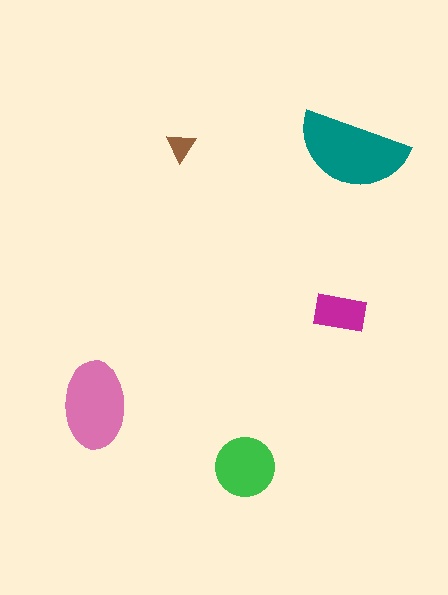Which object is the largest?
The teal semicircle.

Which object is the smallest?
The brown triangle.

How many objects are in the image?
There are 5 objects in the image.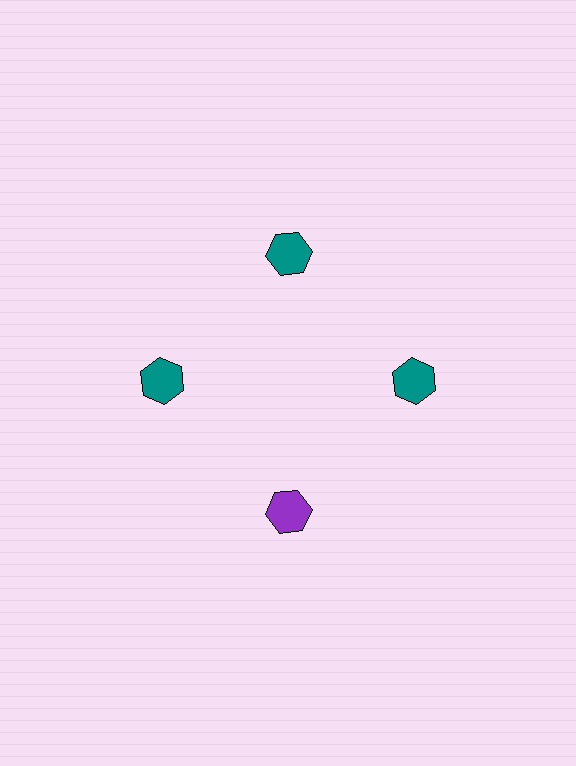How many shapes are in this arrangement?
There are 4 shapes arranged in a ring pattern.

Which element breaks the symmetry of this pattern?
The purple hexagon at roughly the 6 o'clock position breaks the symmetry. All other shapes are teal hexagons.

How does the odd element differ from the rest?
It has a different color: purple instead of teal.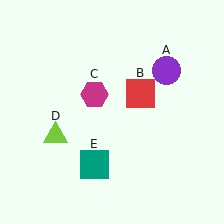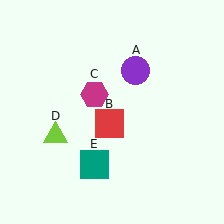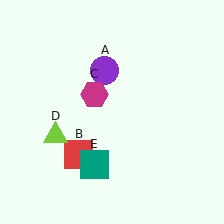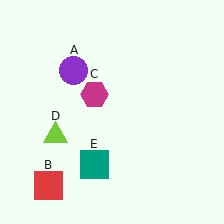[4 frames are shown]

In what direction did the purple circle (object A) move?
The purple circle (object A) moved left.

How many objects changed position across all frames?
2 objects changed position: purple circle (object A), red square (object B).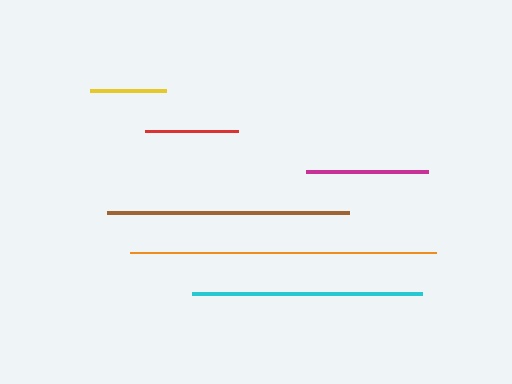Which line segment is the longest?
The orange line is the longest at approximately 306 pixels.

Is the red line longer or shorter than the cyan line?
The cyan line is longer than the red line.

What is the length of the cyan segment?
The cyan segment is approximately 229 pixels long.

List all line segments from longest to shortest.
From longest to shortest: orange, brown, cyan, magenta, red, yellow.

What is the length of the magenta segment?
The magenta segment is approximately 123 pixels long.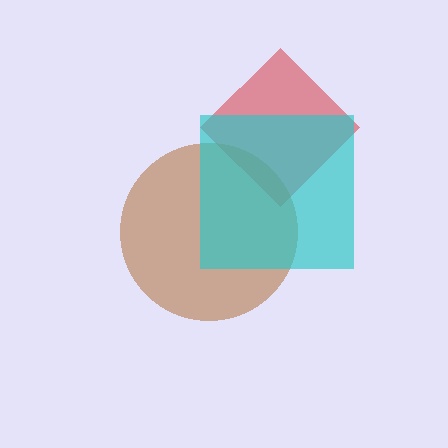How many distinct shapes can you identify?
There are 3 distinct shapes: a red diamond, a brown circle, a cyan square.